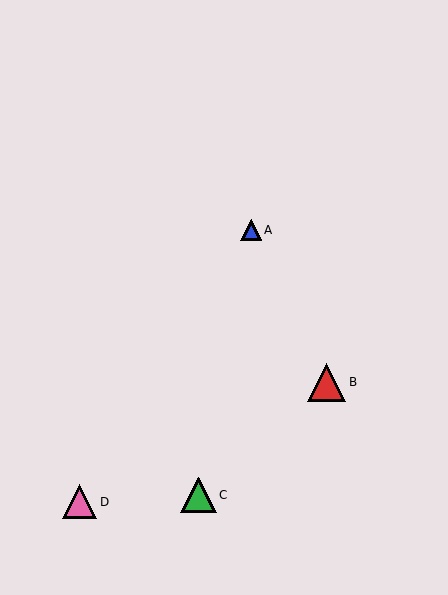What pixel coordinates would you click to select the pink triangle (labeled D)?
Click at (80, 502) to select the pink triangle D.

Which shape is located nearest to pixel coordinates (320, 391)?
The red triangle (labeled B) at (327, 382) is nearest to that location.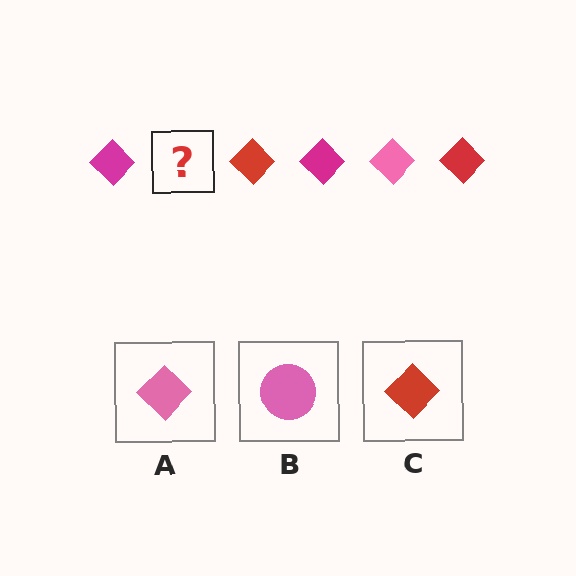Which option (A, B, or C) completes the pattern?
A.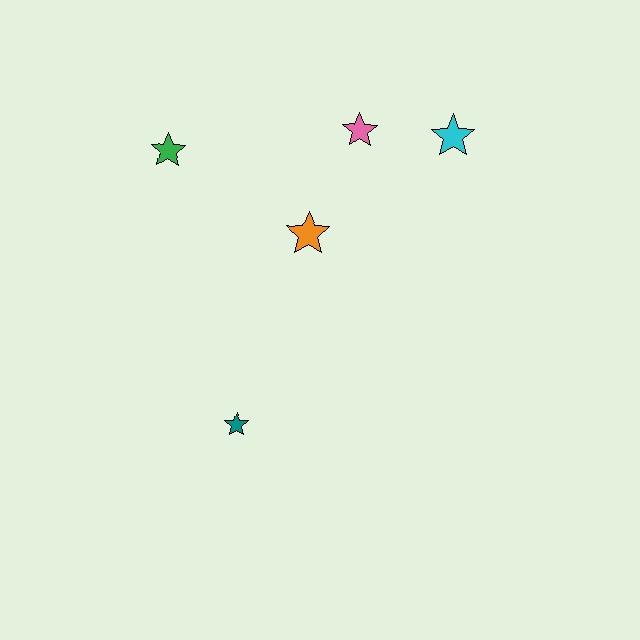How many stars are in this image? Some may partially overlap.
There are 5 stars.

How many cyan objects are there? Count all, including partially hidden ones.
There is 1 cyan object.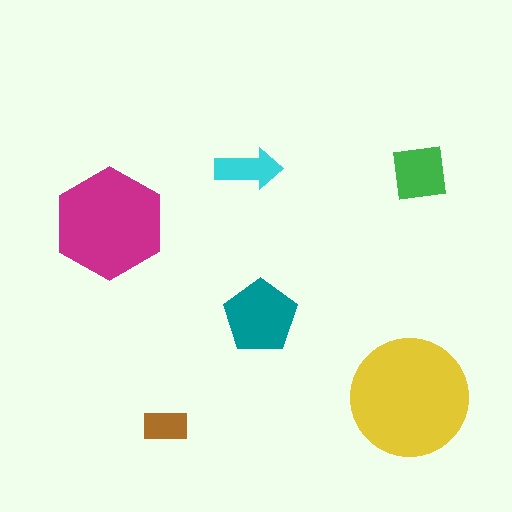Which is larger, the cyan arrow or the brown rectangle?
The cyan arrow.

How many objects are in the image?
There are 6 objects in the image.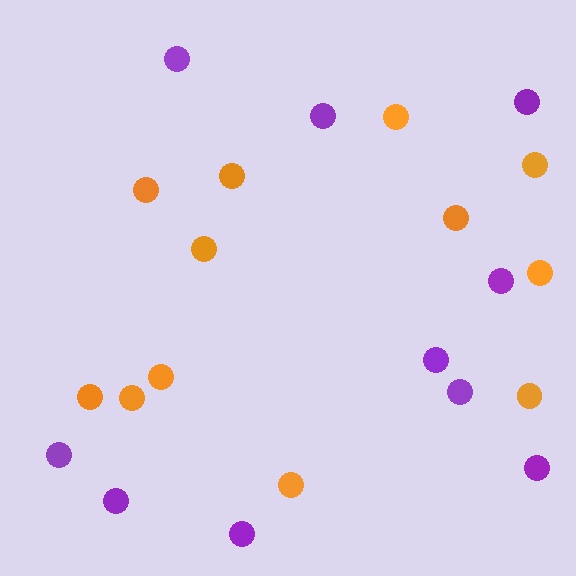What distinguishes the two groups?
There are 2 groups: one group of purple circles (10) and one group of orange circles (12).